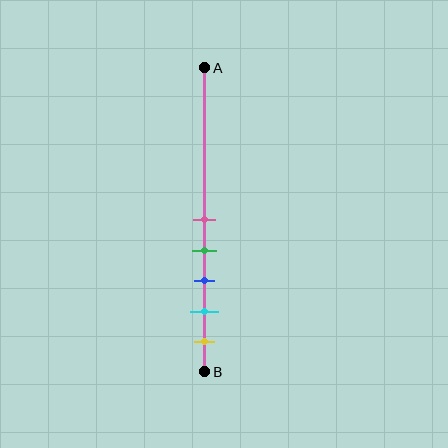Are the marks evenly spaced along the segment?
Yes, the marks are approximately evenly spaced.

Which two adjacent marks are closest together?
The pink and green marks are the closest adjacent pair.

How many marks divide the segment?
There are 5 marks dividing the segment.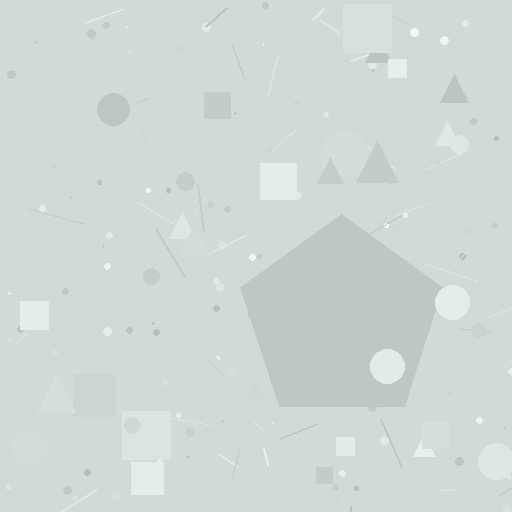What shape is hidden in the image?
A pentagon is hidden in the image.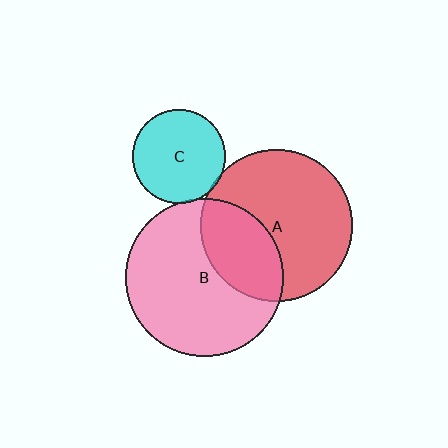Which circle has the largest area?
Circle B (pink).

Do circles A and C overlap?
Yes.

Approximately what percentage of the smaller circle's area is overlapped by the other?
Approximately 5%.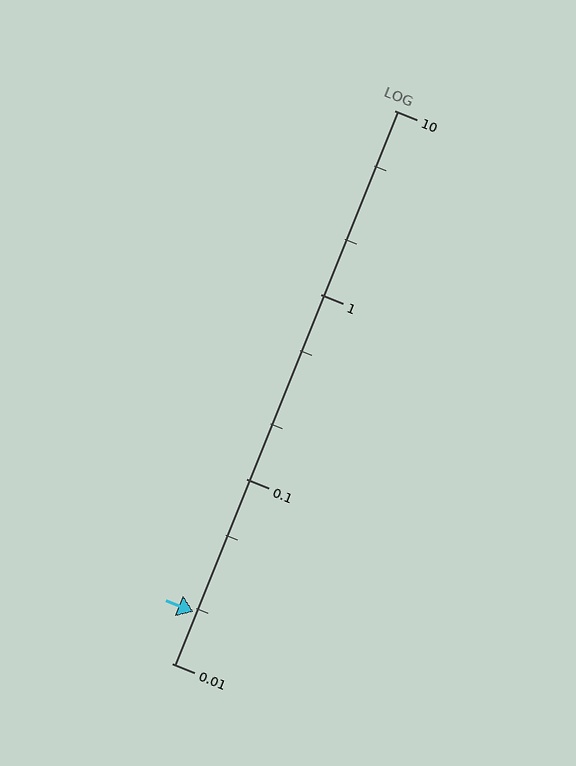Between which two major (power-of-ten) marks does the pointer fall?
The pointer is between 0.01 and 0.1.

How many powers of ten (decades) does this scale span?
The scale spans 3 decades, from 0.01 to 10.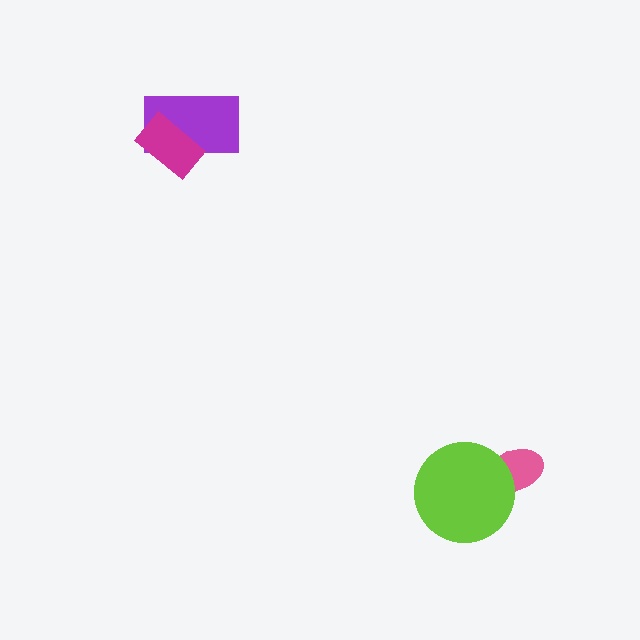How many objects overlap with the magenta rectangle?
1 object overlaps with the magenta rectangle.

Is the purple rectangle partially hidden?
Yes, it is partially covered by another shape.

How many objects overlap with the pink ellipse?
1 object overlaps with the pink ellipse.